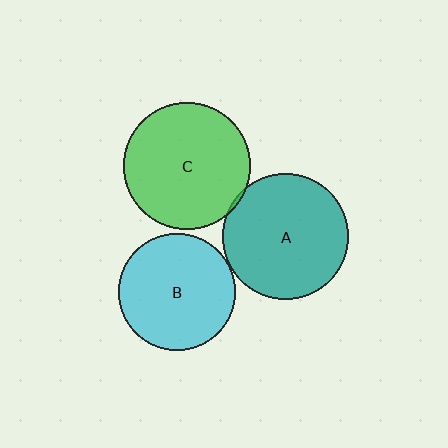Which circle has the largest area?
Circle C (green).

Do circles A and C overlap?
Yes.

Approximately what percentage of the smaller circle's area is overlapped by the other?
Approximately 5%.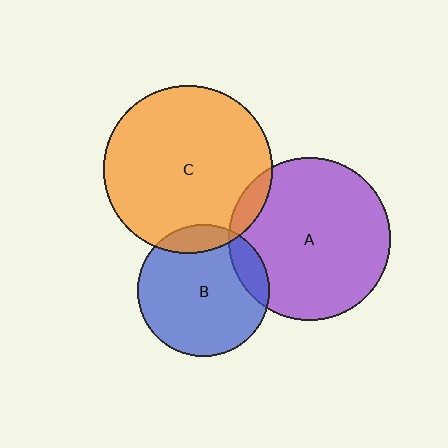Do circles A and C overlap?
Yes.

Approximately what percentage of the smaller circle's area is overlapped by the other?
Approximately 10%.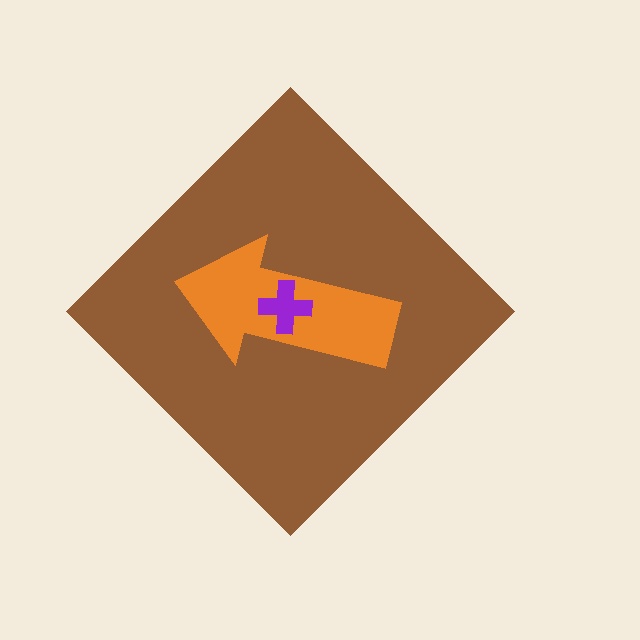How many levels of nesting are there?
3.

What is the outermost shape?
The brown diamond.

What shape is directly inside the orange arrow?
The purple cross.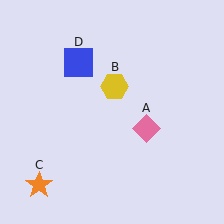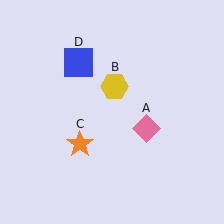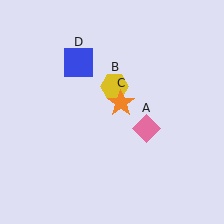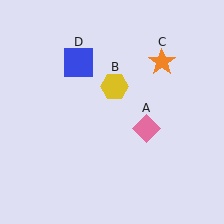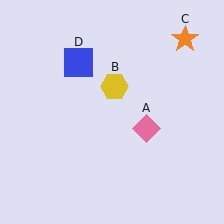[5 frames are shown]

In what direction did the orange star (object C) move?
The orange star (object C) moved up and to the right.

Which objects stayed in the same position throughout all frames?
Pink diamond (object A) and yellow hexagon (object B) and blue square (object D) remained stationary.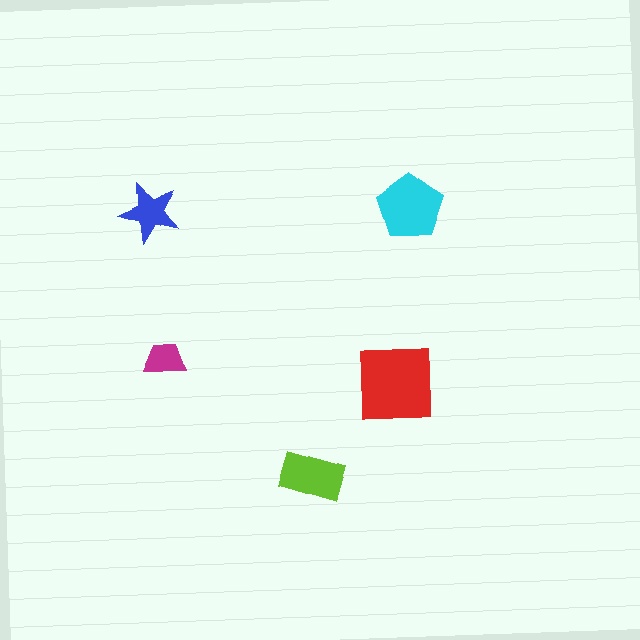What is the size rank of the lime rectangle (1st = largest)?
3rd.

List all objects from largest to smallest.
The red square, the cyan pentagon, the lime rectangle, the blue star, the magenta trapezoid.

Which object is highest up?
The blue star is topmost.